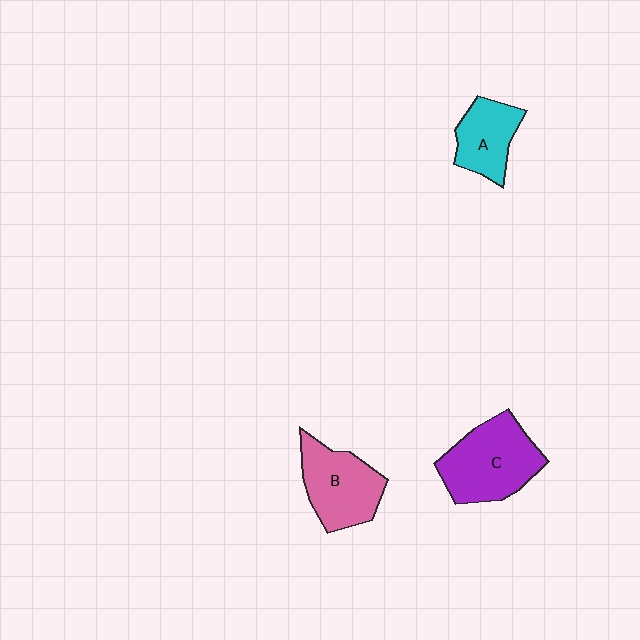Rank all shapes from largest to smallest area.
From largest to smallest: C (purple), B (pink), A (cyan).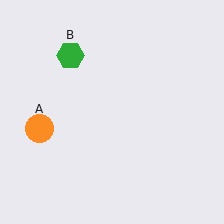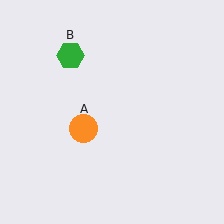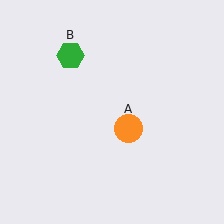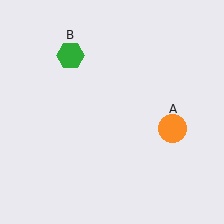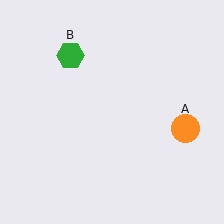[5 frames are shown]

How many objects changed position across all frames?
1 object changed position: orange circle (object A).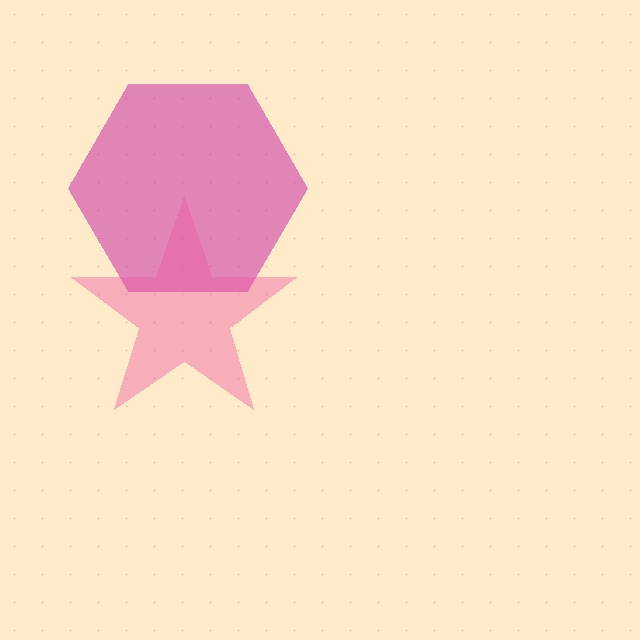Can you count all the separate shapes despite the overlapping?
Yes, there are 2 separate shapes.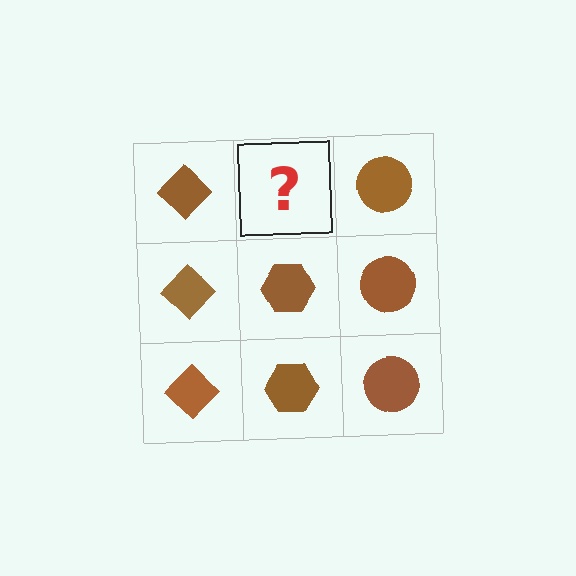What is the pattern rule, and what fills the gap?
The rule is that each column has a consistent shape. The gap should be filled with a brown hexagon.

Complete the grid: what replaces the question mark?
The question mark should be replaced with a brown hexagon.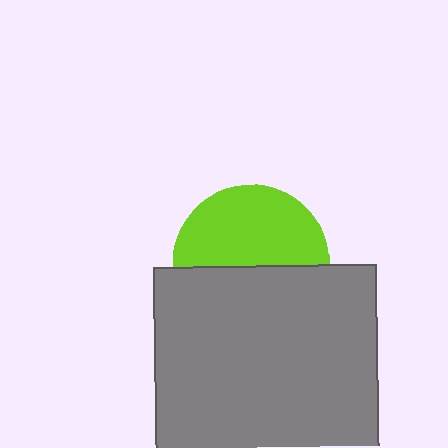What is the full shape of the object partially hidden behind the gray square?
The partially hidden object is a lime circle.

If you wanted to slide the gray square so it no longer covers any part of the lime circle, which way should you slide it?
Slide it down — that is the most direct way to separate the two shapes.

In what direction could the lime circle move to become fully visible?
The lime circle could move up. That would shift it out from behind the gray square entirely.